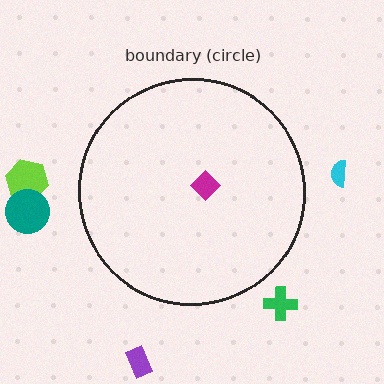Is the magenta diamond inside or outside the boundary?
Inside.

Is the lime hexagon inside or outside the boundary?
Outside.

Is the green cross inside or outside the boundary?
Outside.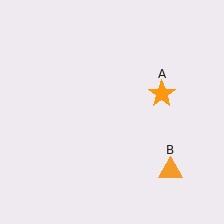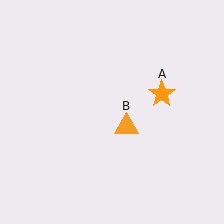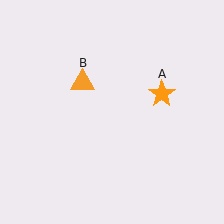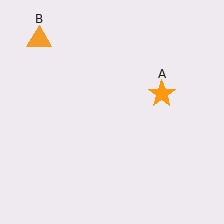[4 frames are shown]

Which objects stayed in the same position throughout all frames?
Orange star (object A) remained stationary.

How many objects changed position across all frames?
1 object changed position: orange triangle (object B).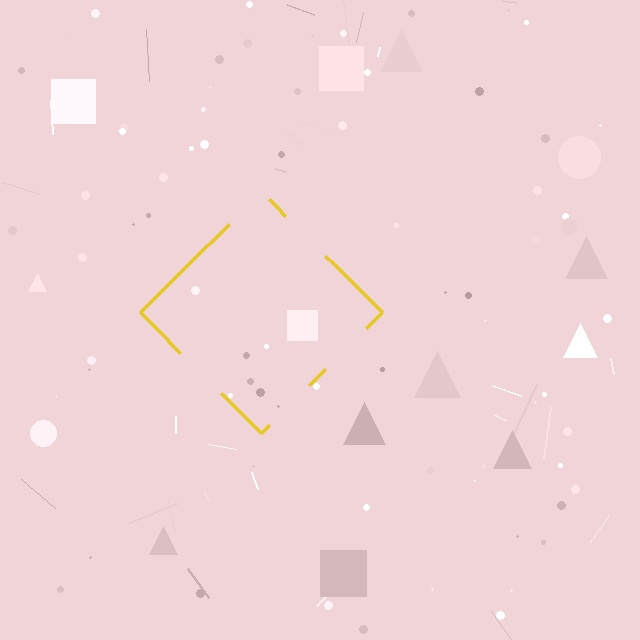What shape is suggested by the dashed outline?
The dashed outline suggests a diamond.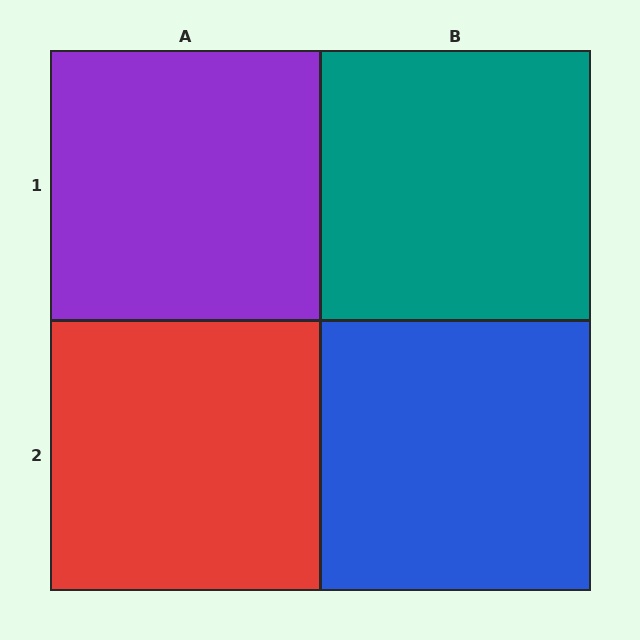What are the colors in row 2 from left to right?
Red, blue.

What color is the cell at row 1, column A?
Purple.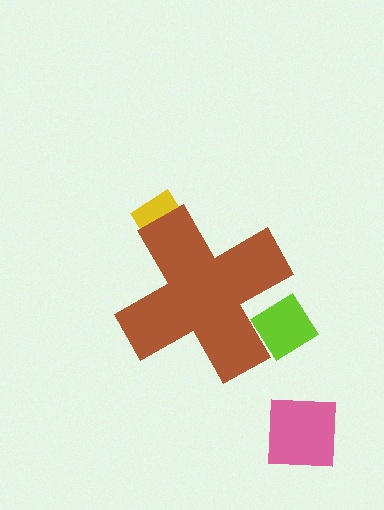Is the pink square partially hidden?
No, the pink square is fully visible.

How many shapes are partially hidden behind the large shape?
2 shapes are partially hidden.